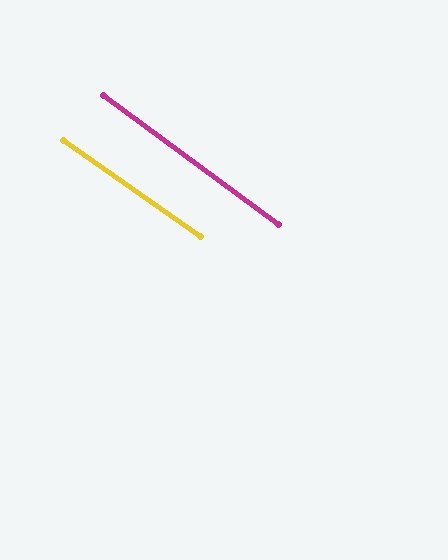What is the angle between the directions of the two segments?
Approximately 1 degree.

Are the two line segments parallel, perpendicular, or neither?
Parallel — their directions differ by only 1.5°.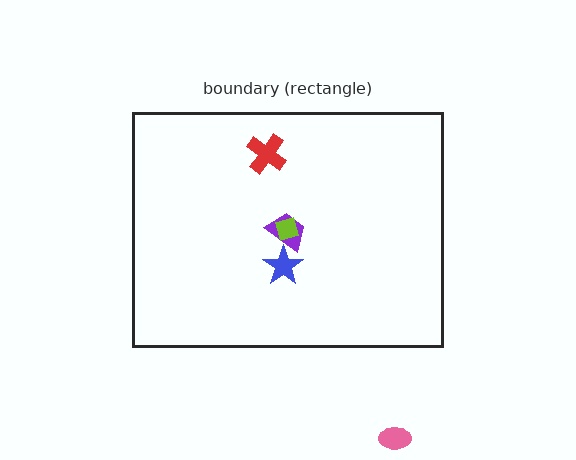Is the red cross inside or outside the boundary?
Inside.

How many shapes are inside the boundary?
4 inside, 1 outside.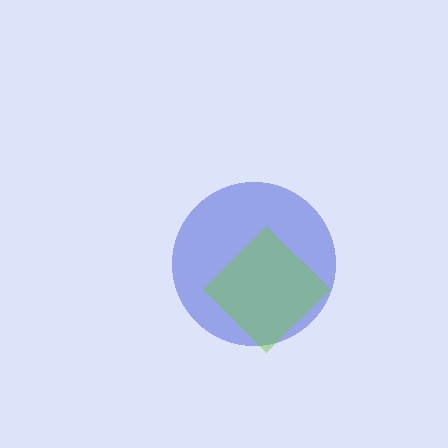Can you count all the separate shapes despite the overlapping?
Yes, there are 2 separate shapes.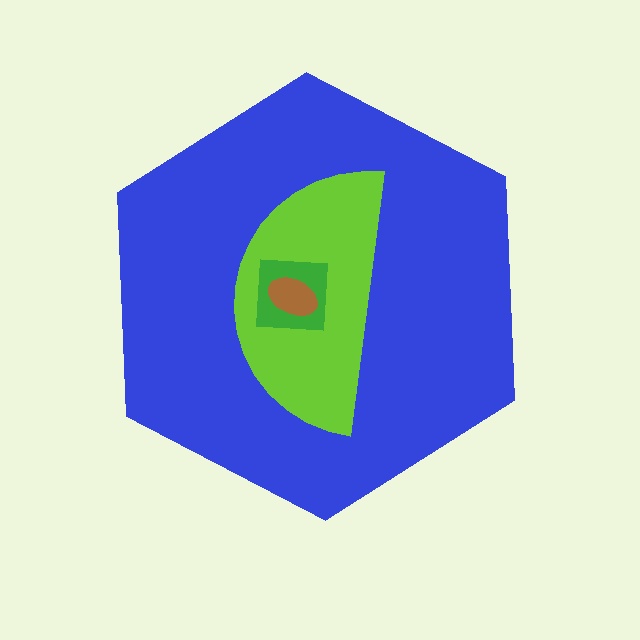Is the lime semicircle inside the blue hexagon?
Yes.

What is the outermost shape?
The blue hexagon.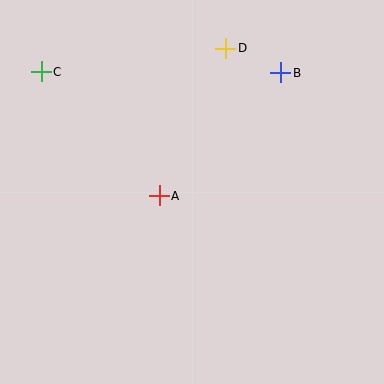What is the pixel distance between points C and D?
The distance between C and D is 186 pixels.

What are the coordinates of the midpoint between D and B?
The midpoint between D and B is at (253, 61).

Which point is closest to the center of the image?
Point A at (159, 196) is closest to the center.